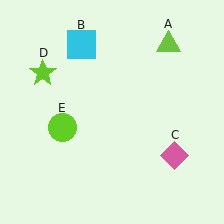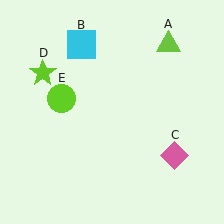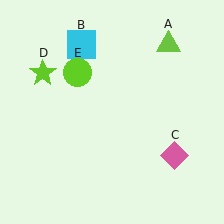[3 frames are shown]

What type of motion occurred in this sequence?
The lime circle (object E) rotated clockwise around the center of the scene.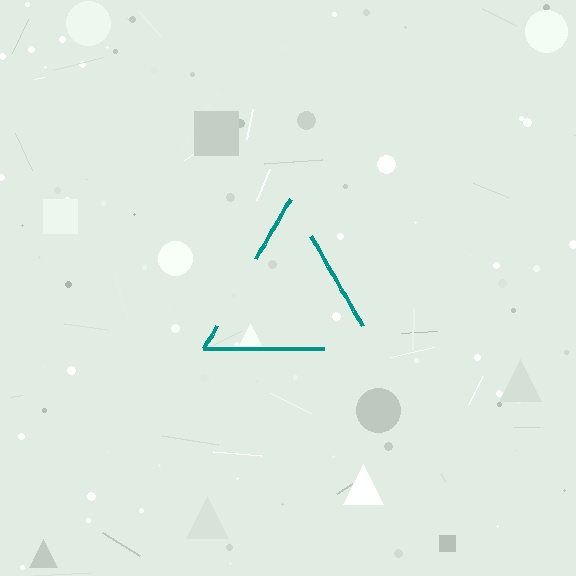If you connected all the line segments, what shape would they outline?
They would outline a triangle.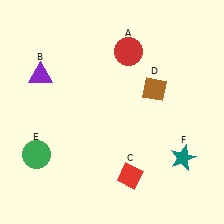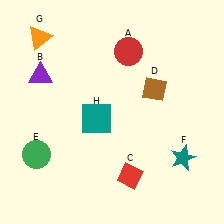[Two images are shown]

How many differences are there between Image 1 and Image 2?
There are 2 differences between the two images.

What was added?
An orange triangle (G), a teal square (H) were added in Image 2.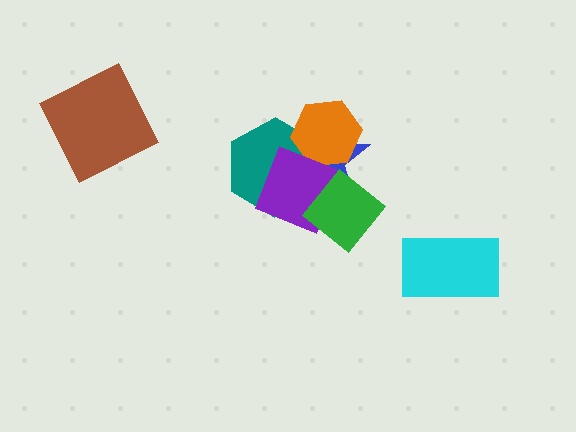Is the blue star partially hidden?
Yes, it is partially covered by another shape.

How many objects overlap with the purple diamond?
4 objects overlap with the purple diamond.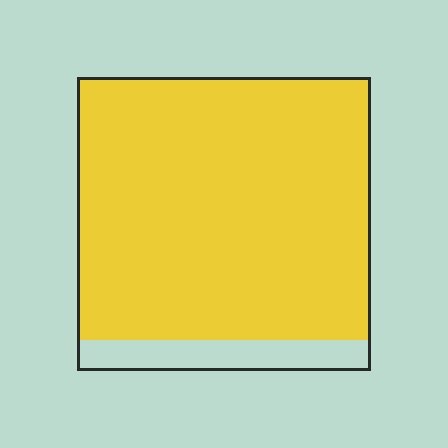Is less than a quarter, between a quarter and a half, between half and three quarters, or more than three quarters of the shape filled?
More than three quarters.